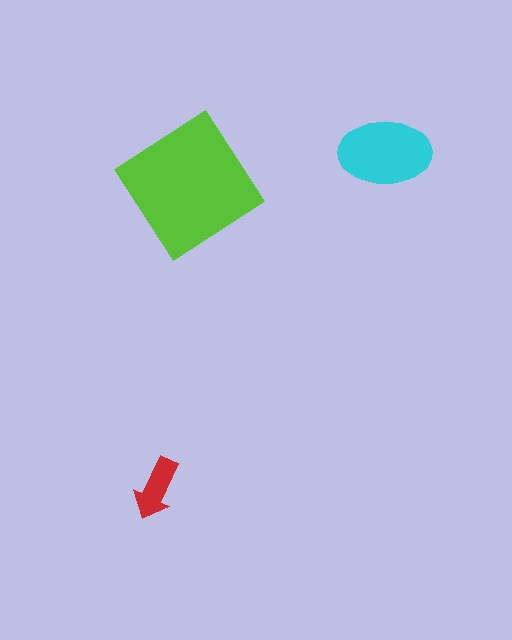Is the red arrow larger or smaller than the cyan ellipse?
Smaller.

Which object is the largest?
The lime diamond.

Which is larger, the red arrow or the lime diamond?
The lime diamond.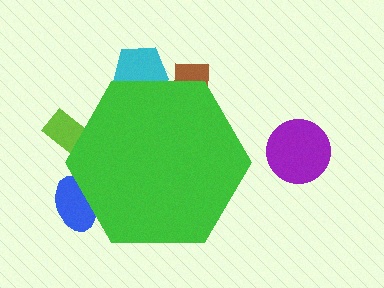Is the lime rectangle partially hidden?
Yes, the lime rectangle is partially hidden behind the green hexagon.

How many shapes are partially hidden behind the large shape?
4 shapes are partially hidden.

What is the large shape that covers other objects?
A green hexagon.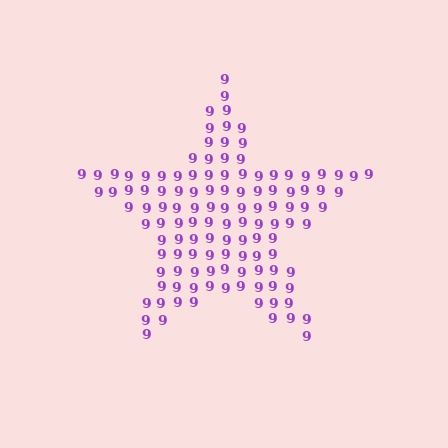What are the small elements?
The small elements are digit 9's.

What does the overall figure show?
The overall figure shows a star.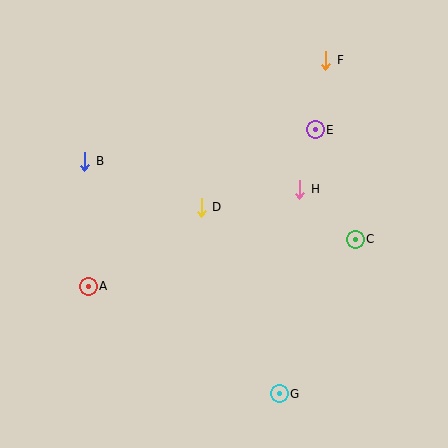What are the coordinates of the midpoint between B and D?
The midpoint between B and D is at (143, 184).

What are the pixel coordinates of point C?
Point C is at (355, 239).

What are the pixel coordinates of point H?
Point H is at (300, 189).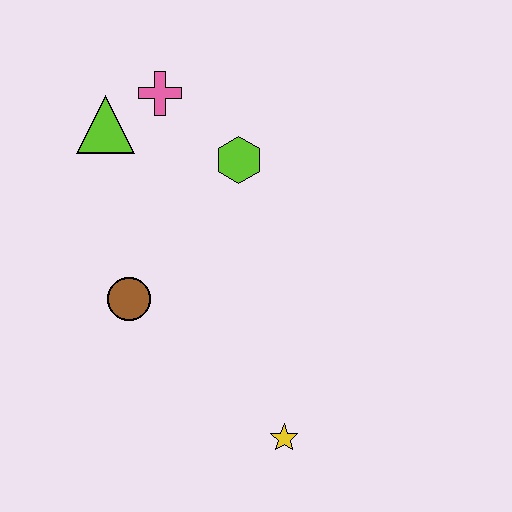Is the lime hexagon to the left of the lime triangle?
No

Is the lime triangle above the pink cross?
No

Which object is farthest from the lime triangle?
The yellow star is farthest from the lime triangle.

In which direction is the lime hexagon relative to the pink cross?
The lime hexagon is to the right of the pink cross.